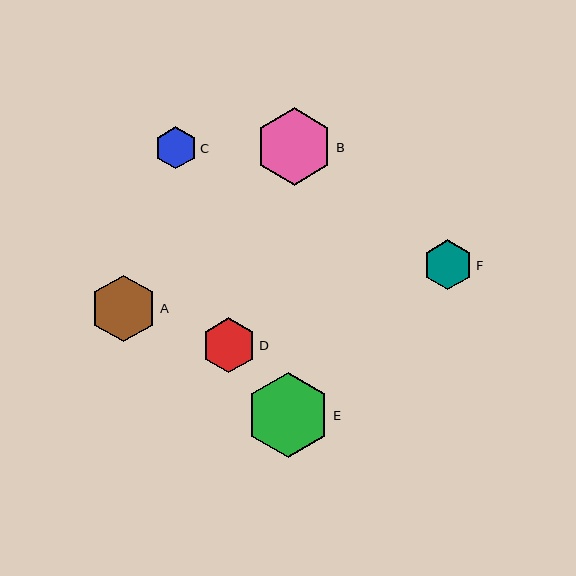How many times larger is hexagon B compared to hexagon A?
Hexagon B is approximately 1.2 times the size of hexagon A.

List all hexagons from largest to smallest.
From largest to smallest: E, B, A, D, F, C.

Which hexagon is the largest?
Hexagon E is the largest with a size of approximately 85 pixels.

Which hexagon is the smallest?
Hexagon C is the smallest with a size of approximately 42 pixels.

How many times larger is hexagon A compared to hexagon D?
Hexagon A is approximately 1.2 times the size of hexagon D.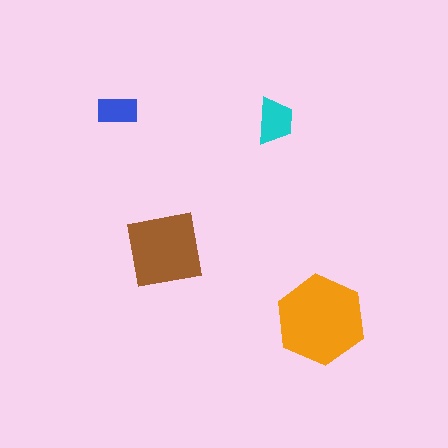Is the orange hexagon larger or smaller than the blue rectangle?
Larger.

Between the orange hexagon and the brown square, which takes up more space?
The orange hexagon.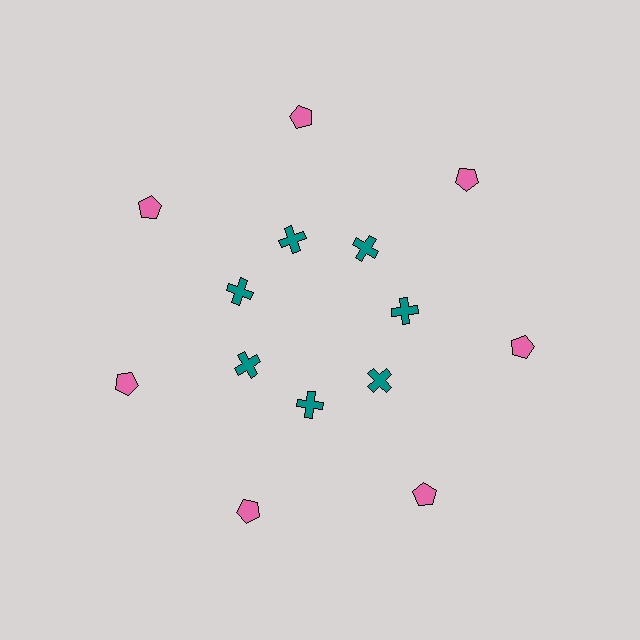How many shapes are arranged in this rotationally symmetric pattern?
There are 14 shapes, arranged in 7 groups of 2.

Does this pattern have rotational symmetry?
Yes, this pattern has 7-fold rotational symmetry. It looks the same after rotating 51 degrees around the center.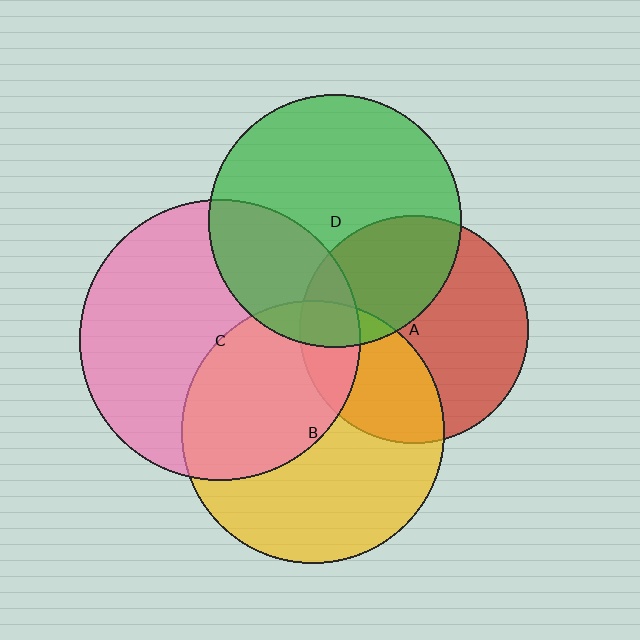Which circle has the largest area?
Circle C (pink).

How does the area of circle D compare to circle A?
Approximately 1.2 times.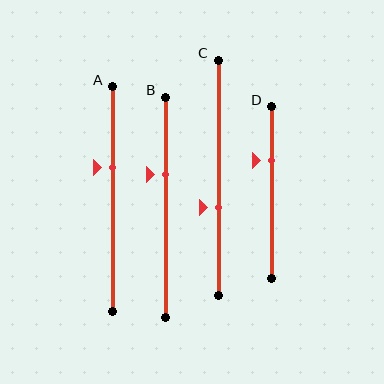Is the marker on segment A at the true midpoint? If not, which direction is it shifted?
No, the marker on segment A is shifted upward by about 14% of the segment length.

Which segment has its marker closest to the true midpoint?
Segment C has its marker closest to the true midpoint.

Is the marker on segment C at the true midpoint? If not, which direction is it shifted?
No, the marker on segment C is shifted downward by about 13% of the segment length.